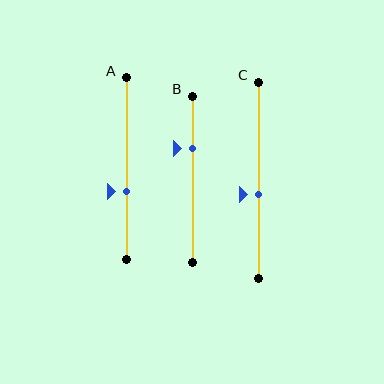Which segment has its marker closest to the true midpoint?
Segment C has its marker closest to the true midpoint.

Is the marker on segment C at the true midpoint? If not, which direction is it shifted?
No, the marker on segment C is shifted downward by about 7% of the segment length.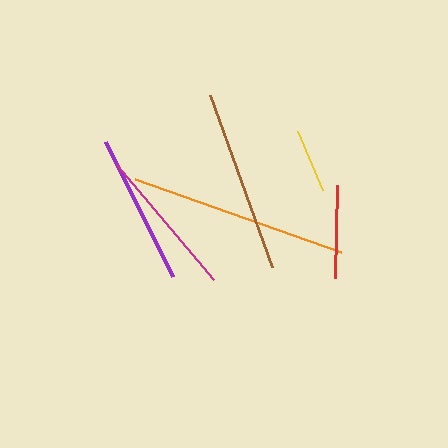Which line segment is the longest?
The orange line is the longest at approximately 219 pixels.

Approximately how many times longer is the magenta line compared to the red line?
The magenta line is approximately 1.6 times the length of the red line.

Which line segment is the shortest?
The yellow line is the shortest at approximately 64 pixels.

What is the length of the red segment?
The red segment is approximately 93 pixels long.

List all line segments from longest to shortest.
From longest to shortest: orange, brown, magenta, purple, red, yellow.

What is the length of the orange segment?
The orange segment is approximately 219 pixels long.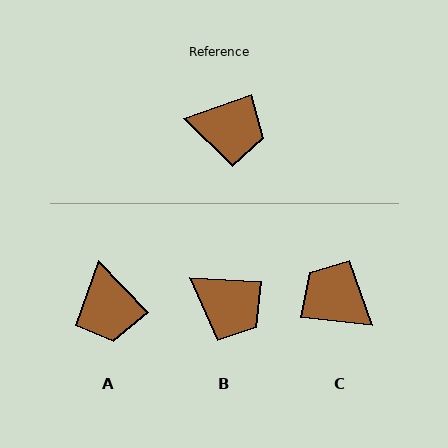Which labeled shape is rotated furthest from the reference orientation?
C, about 154 degrees away.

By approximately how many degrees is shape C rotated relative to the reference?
Approximately 154 degrees counter-clockwise.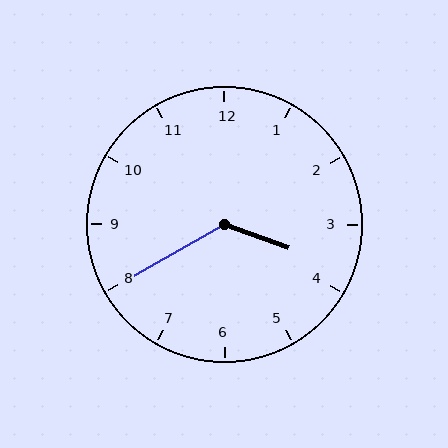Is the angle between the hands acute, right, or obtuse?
It is obtuse.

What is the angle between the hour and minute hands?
Approximately 130 degrees.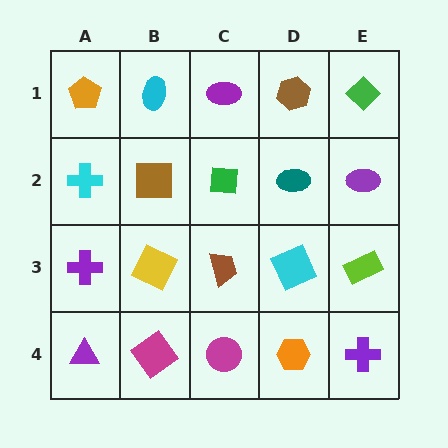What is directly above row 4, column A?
A purple cross.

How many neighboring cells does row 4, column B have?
3.